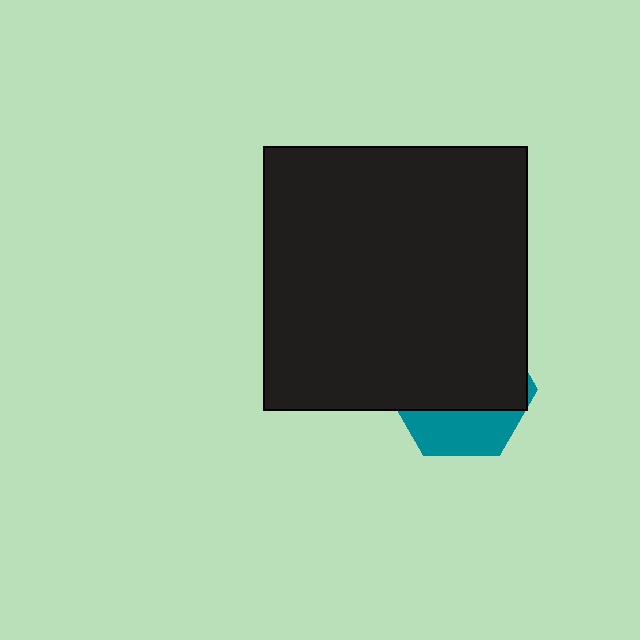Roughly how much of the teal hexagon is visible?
A small part of it is visible (roughly 31%).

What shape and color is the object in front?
The object in front is a black square.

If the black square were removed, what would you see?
You would see the complete teal hexagon.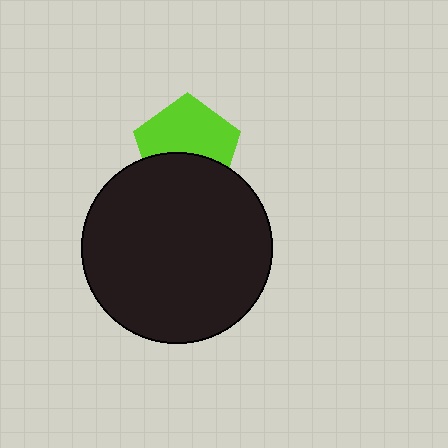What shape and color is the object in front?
The object in front is a black circle.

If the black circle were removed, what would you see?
You would see the complete lime pentagon.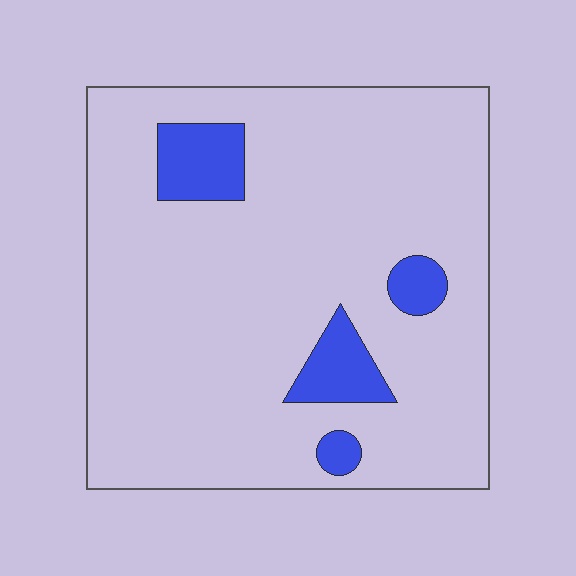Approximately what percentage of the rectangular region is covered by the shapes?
Approximately 10%.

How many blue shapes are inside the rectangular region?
4.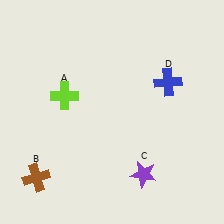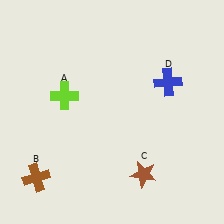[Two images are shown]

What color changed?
The star (C) changed from purple in Image 1 to brown in Image 2.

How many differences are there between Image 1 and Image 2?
There is 1 difference between the two images.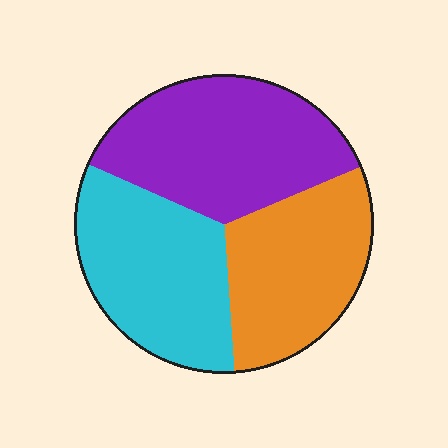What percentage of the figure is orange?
Orange covers 30% of the figure.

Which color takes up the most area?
Purple, at roughly 35%.